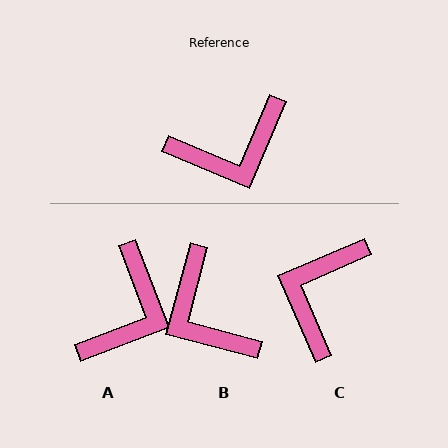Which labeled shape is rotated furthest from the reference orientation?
C, about 134 degrees away.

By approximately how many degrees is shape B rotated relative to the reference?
Approximately 82 degrees clockwise.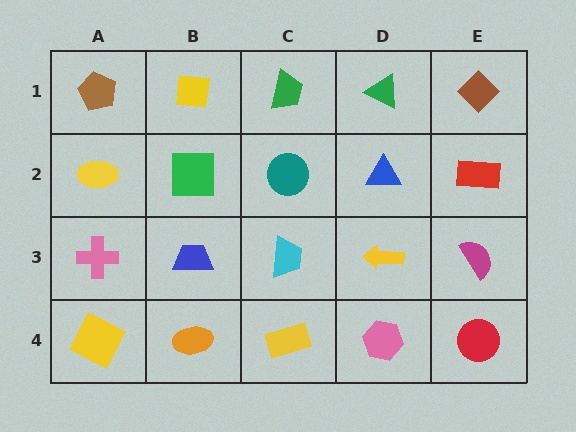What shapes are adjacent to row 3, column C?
A teal circle (row 2, column C), a yellow rectangle (row 4, column C), a blue trapezoid (row 3, column B), a yellow arrow (row 3, column D).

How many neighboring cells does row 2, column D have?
4.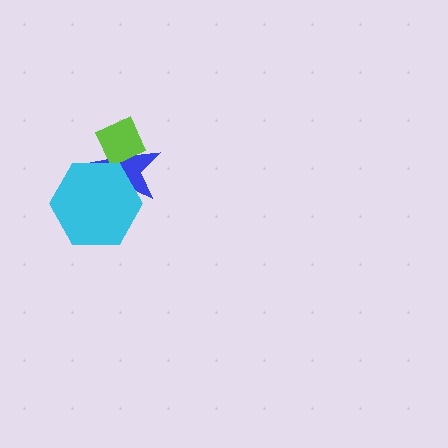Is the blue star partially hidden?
Yes, it is partially covered by another shape.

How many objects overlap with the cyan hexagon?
1 object overlaps with the cyan hexagon.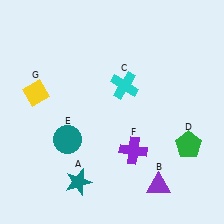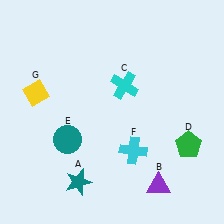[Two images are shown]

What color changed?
The cross (F) changed from purple in Image 1 to cyan in Image 2.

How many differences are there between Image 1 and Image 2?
There is 1 difference between the two images.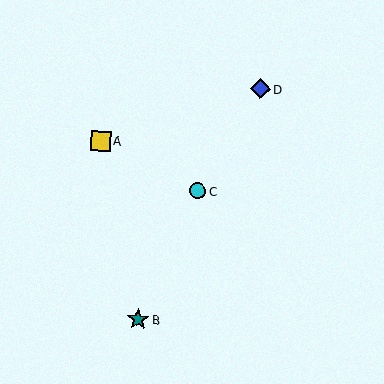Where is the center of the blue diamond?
The center of the blue diamond is at (260, 89).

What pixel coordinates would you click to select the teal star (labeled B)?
Click at (138, 319) to select the teal star B.